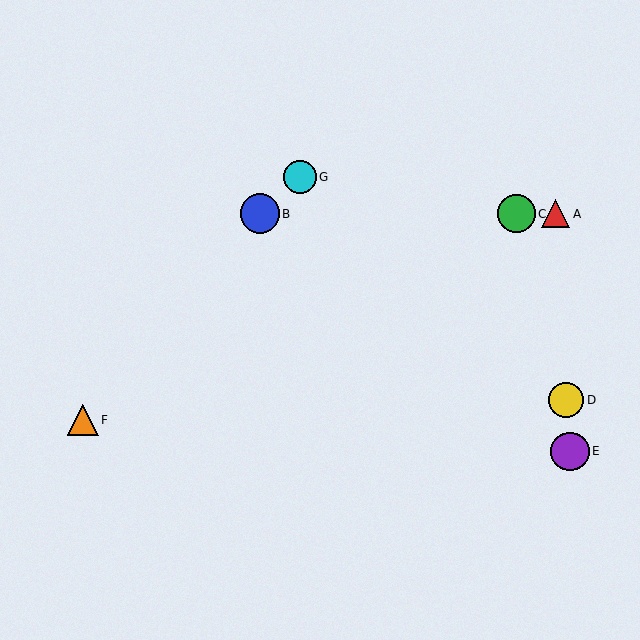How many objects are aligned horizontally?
3 objects (A, B, C) are aligned horizontally.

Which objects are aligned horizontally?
Objects A, B, C are aligned horizontally.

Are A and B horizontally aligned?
Yes, both are at y≈214.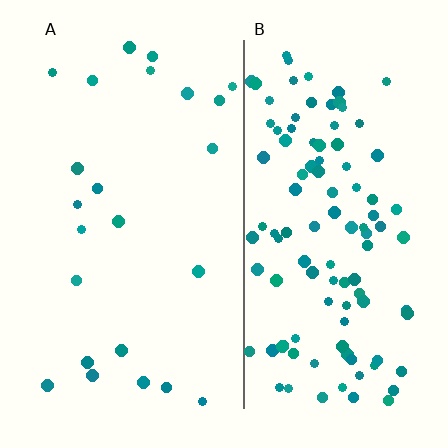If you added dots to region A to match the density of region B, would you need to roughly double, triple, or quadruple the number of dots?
Approximately quadruple.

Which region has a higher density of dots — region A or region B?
B (the right).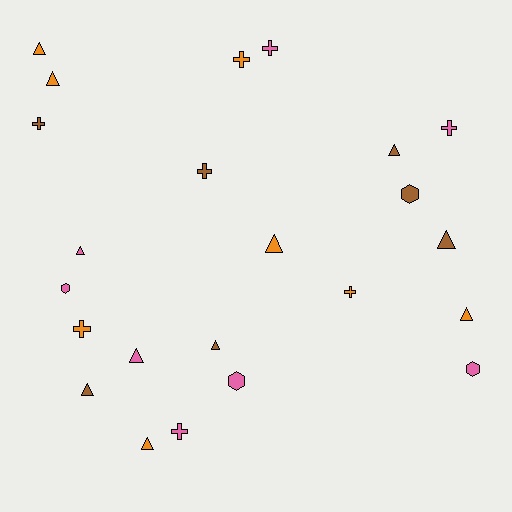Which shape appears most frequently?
Triangle, with 11 objects.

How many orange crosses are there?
There are 3 orange crosses.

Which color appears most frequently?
Orange, with 8 objects.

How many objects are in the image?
There are 23 objects.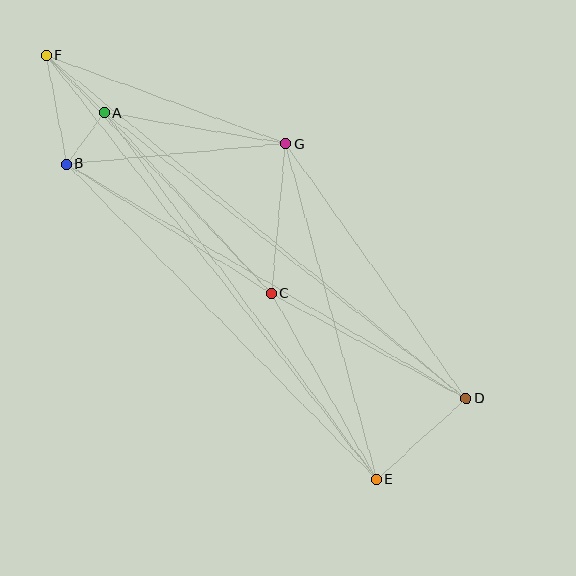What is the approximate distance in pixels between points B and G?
The distance between B and G is approximately 220 pixels.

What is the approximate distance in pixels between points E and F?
The distance between E and F is approximately 537 pixels.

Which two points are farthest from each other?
Points D and F are farthest from each other.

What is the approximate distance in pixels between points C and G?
The distance between C and G is approximately 151 pixels.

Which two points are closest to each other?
Points A and B are closest to each other.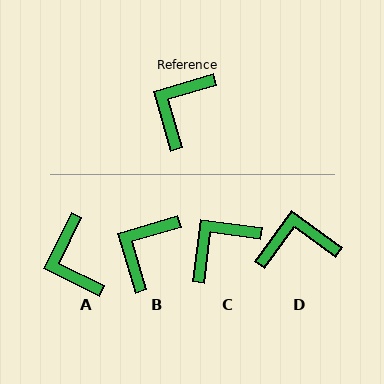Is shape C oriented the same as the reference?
No, it is off by about 23 degrees.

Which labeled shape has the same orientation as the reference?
B.